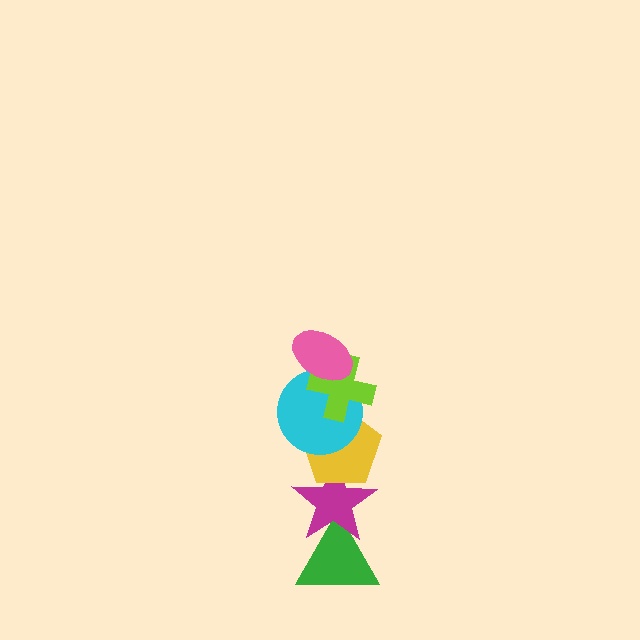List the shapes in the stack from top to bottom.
From top to bottom: the pink ellipse, the lime cross, the cyan circle, the yellow pentagon, the magenta star, the green triangle.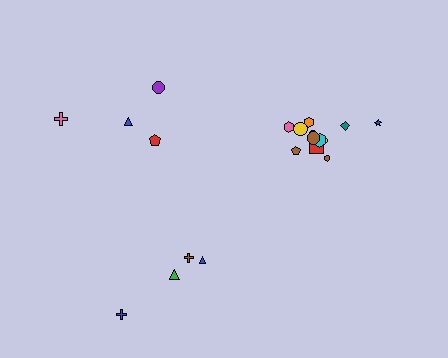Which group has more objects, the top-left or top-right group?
The top-right group.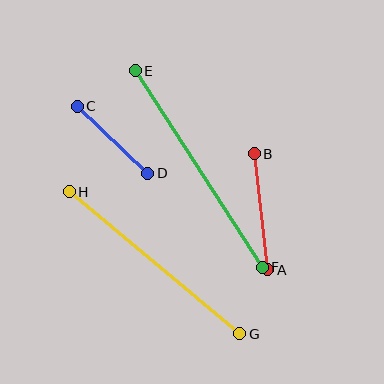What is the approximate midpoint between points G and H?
The midpoint is at approximately (154, 263) pixels.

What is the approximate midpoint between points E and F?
The midpoint is at approximately (199, 169) pixels.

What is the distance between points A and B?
The distance is approximately 117 pixels.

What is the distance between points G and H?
The distance is approximately 222 pixels.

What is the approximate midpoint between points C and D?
The midpoint is at approximately (113, 140) pixels.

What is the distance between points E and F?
The distance is approximately 234 pixels.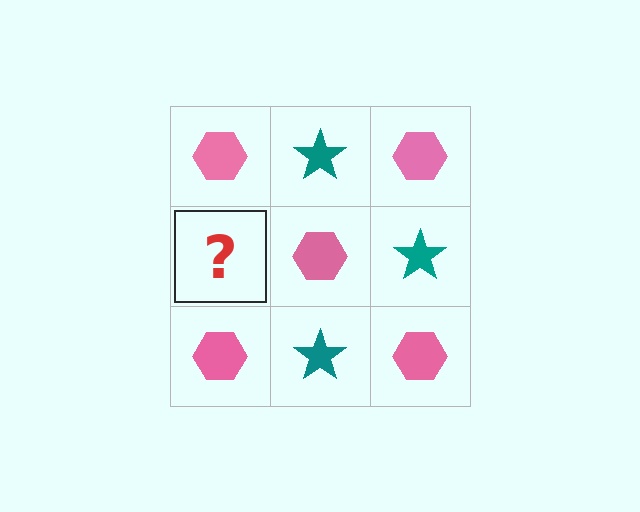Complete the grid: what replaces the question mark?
The question mark should be replaced with a teal star.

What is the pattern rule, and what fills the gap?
The rule is that it alternates pink hexagon and teal star in a checkerboard pattern. The gap should be filled with a teal star.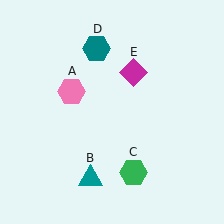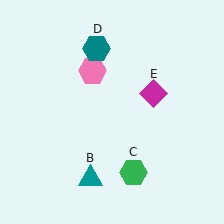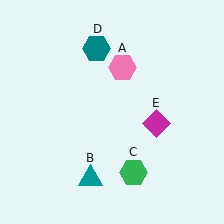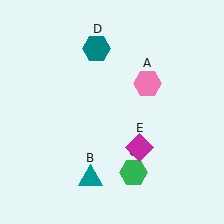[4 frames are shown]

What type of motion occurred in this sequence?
The pink hexagon (object A), magenta diamond (object E) rotated clockwise around the center of the scene.